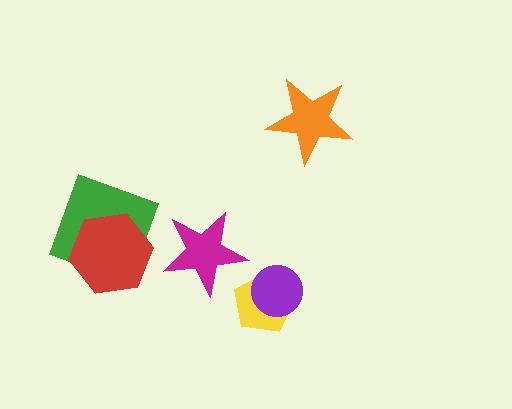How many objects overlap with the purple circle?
1 object overlaps with the purple circle.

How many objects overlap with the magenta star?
0 objects overlap with the magenta star.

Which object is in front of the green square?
The red hexagon is in front of the green square.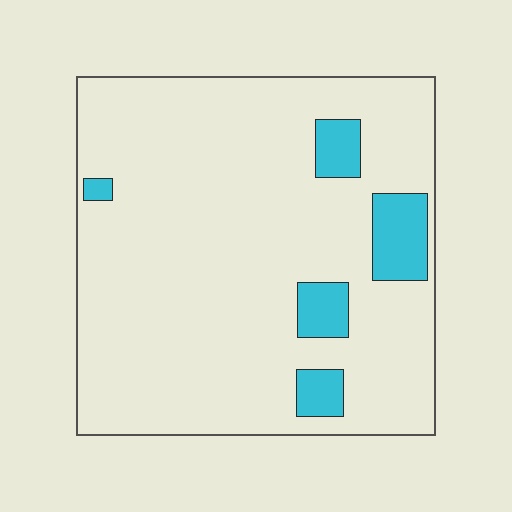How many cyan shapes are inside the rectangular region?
5.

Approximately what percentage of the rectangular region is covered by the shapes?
Approximately 10%.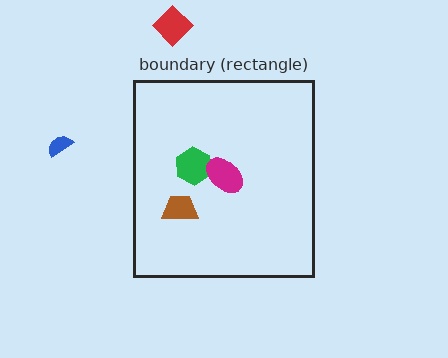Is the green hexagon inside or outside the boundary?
Inside.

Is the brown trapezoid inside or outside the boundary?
Inside.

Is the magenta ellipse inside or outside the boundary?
Inside.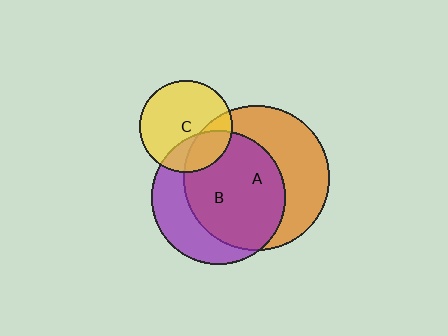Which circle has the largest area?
Circle A (orange).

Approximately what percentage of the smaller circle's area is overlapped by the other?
Approximately 65%.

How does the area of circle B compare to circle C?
Approximately 2.1 times.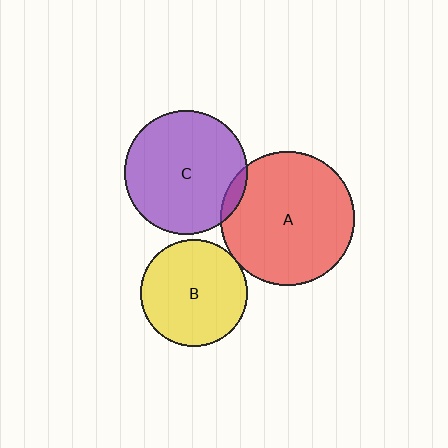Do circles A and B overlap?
Yes.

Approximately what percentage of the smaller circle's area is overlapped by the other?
Approximately 5%.